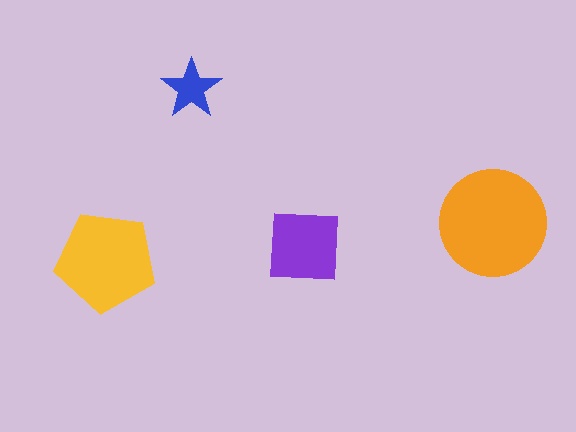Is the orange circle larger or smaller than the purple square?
Larger.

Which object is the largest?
The orange circle.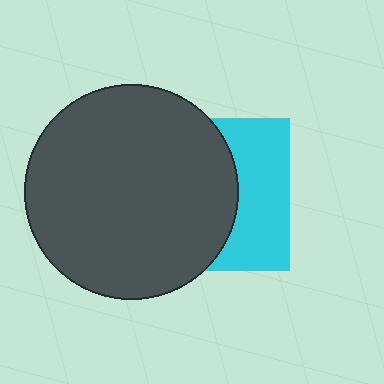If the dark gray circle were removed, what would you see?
You would see the complete cyan square.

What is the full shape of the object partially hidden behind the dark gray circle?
The partially hidden object is a cyan square.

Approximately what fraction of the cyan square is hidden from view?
Roughly 60% of the cyan square is hidden behind the dark gray circle.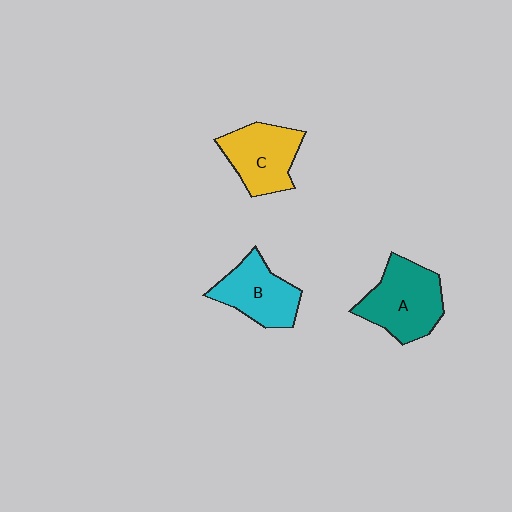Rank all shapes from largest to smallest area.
From largest to smallest: A (teal), C (yellow), B (cyan).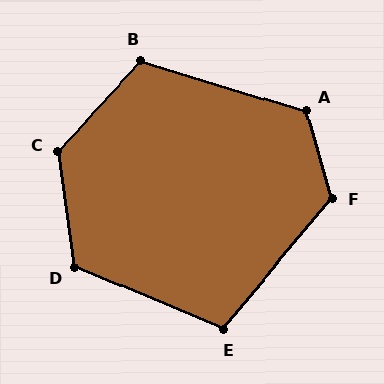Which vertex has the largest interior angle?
C, at approximately 129 degrees.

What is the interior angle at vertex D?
Approximately 120 degrees (obtuse).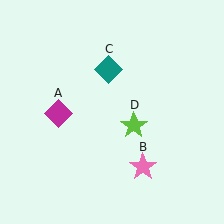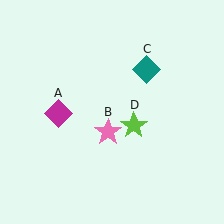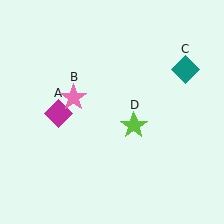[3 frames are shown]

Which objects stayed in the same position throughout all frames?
Magenta diamond (object A) and lime star (object D) remained stationary.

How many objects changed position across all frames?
2 objects changed position: pink star (object B), teal diamond (object C).